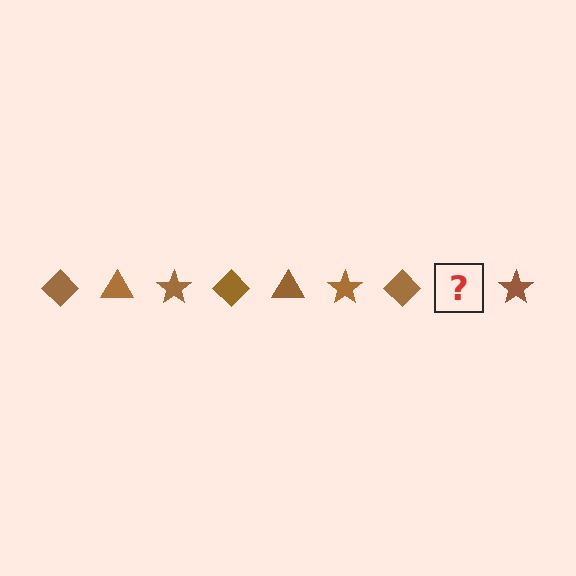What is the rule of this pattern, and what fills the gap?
The rule is that the pattern cycles through diamond, triangle, star shapes in brown. The gap should be filled with a brown triangle.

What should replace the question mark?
The question mark should be replaced with a brown triangle.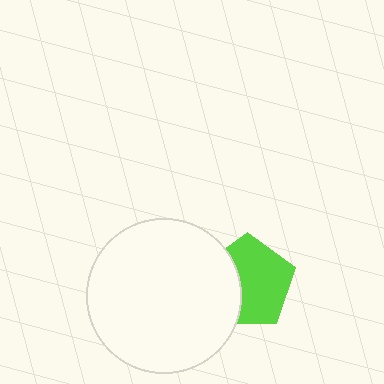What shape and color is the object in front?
The object in front is a white circle.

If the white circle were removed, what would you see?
You would see the complete lime pentagon.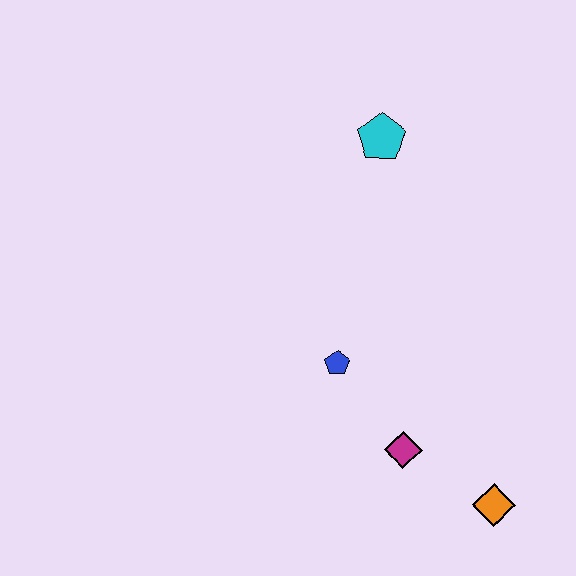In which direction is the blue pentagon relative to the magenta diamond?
The blue pentagon is above the magenta diamond.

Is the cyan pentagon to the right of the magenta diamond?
No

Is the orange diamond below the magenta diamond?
Yes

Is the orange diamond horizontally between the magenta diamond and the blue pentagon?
No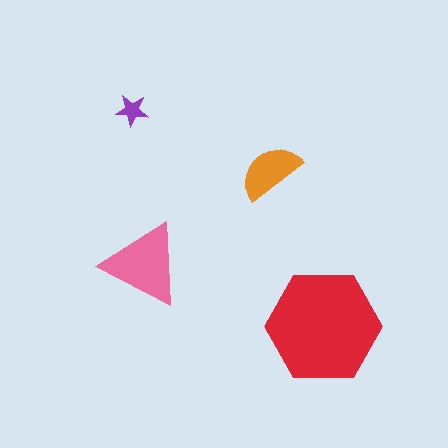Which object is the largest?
The red hexagon.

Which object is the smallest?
The purple star.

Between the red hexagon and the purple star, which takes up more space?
The red hexagon.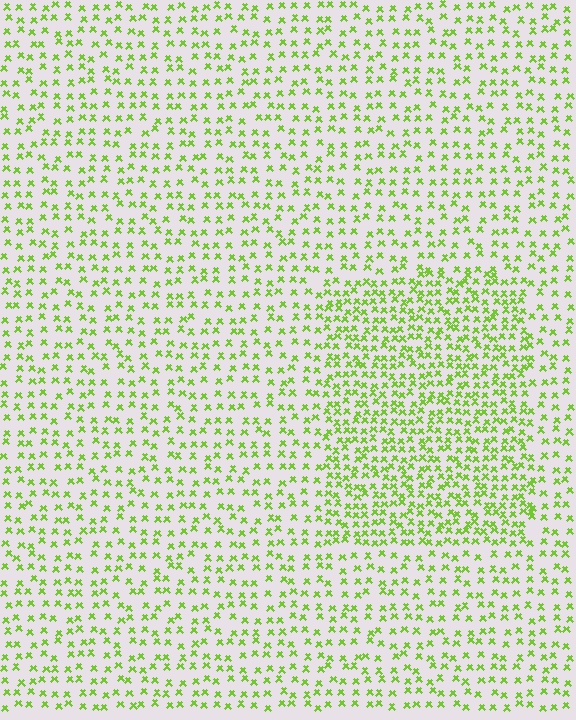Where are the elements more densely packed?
The elements are more densely packed inside the rectangle boundary.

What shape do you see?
I see a rectangle.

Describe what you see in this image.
The image contains small lime elements arranged at two different densities. A rectangle-shaped region is visible where the elements are more densely packed than the surrounding area.